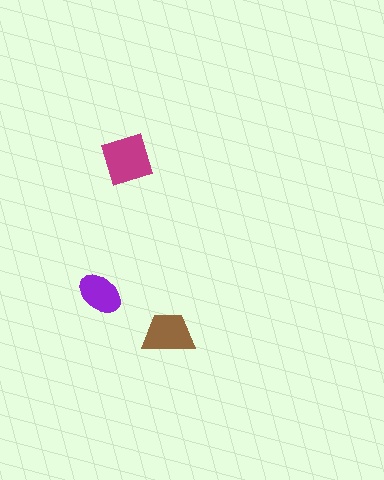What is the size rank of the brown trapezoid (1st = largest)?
2nd.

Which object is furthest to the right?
The brown trapezoid is rightmost.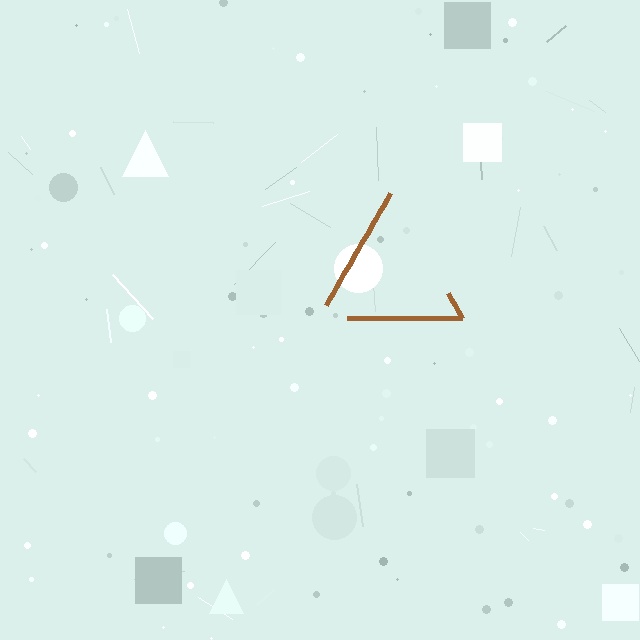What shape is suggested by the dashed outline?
The dashed outline suggests a triangle.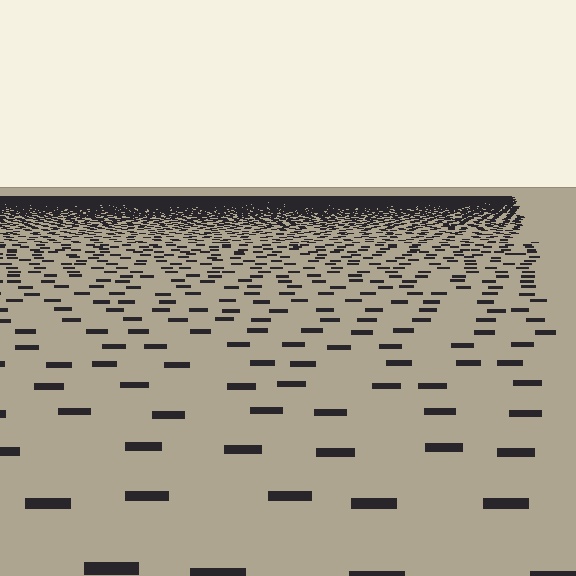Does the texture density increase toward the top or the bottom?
Density increases toward the top.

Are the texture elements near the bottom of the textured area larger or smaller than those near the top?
Larger. Near the bottom, elements are closer to the viewer and appear at a bigger on-screen size.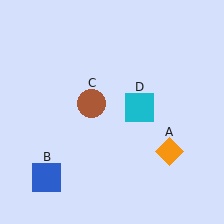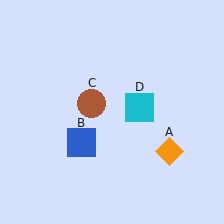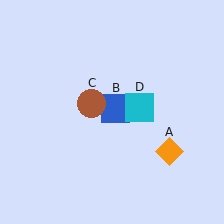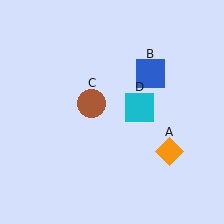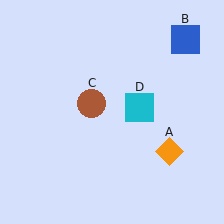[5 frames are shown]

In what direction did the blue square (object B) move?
The blue square (object B) moved up and to the right.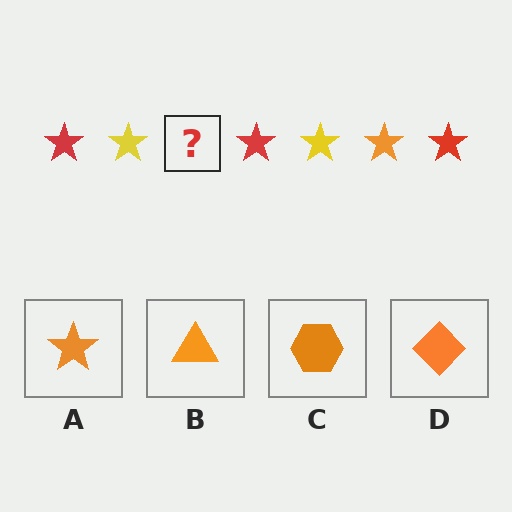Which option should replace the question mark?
Option A.